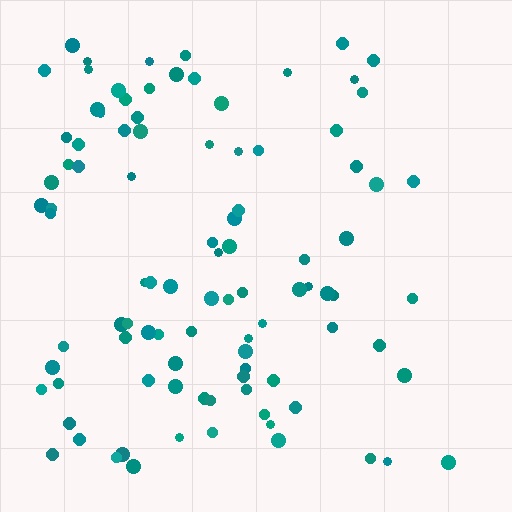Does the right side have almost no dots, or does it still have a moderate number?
Still a moderate number, just noticeably fewer than the left.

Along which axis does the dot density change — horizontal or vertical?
Horizontal.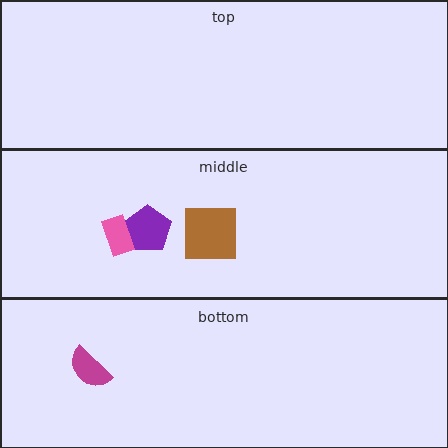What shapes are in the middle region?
The purple pentagon, the pink rectangle, the brown square.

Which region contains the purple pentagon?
The middle region.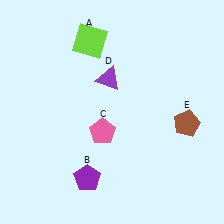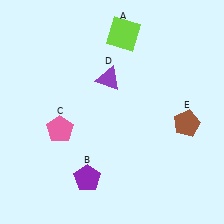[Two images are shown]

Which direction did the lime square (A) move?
The lime square (A) moved right.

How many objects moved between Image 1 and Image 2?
2 objects moved between the two images.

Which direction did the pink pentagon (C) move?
The pink pentagon (C) moved left.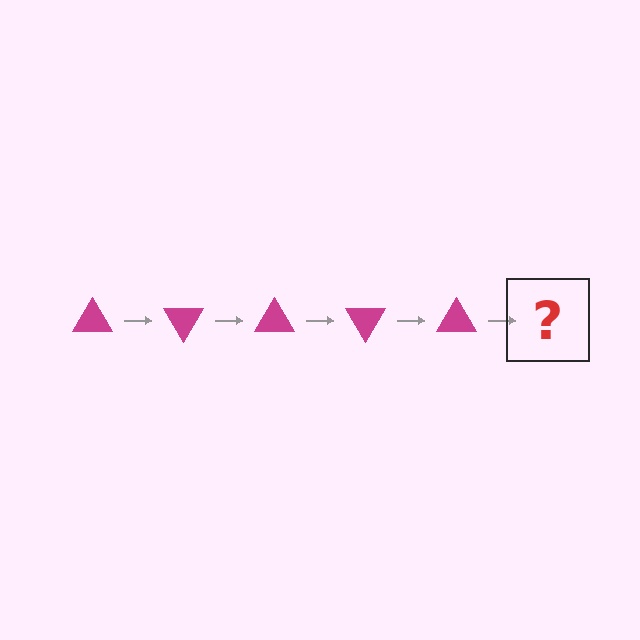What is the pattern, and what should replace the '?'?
The pattern is that the triangle rotates 60 degrees each step. The '?' should be a magenta triangle rotated 300 degrees.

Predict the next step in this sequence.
The next step is a magenta triangle rotated 300 degrees.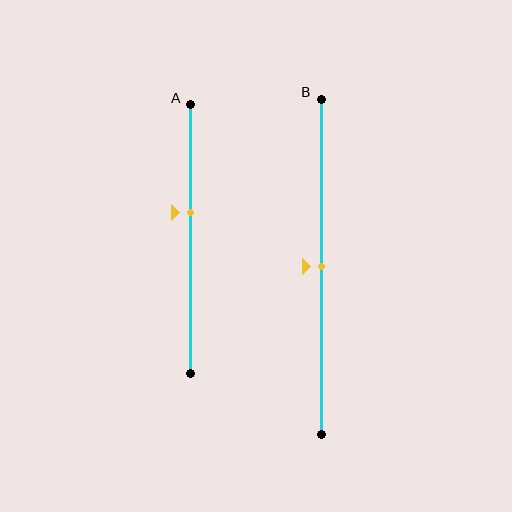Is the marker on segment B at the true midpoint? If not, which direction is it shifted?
Yes, the marker on segment B is at the true midpoint.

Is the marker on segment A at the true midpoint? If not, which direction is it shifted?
No, the marker on segment A is shifted upward by about 10% of the segment length.